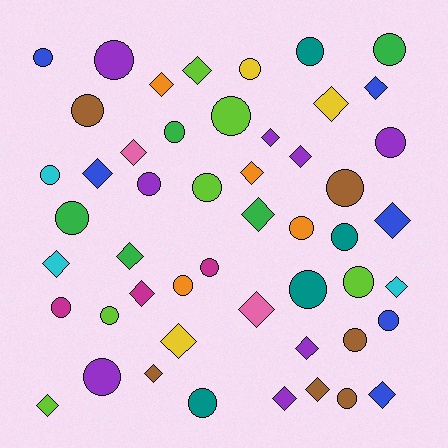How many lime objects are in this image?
There are 6 lime objects.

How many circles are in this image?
There are 27 circles.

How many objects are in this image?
There are 50 objects.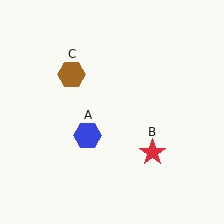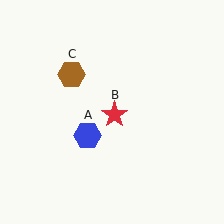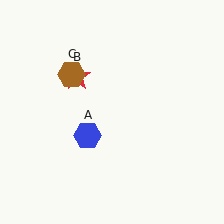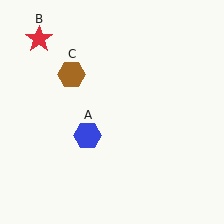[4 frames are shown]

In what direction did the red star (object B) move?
The red star (object B) moved up and to the left.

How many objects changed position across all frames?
1 object changed position: red star (object B).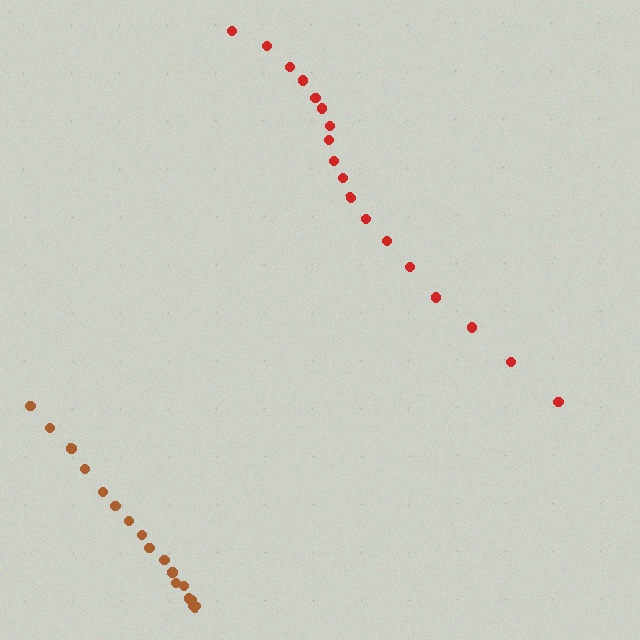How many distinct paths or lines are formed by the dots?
There are 2 distinct paths.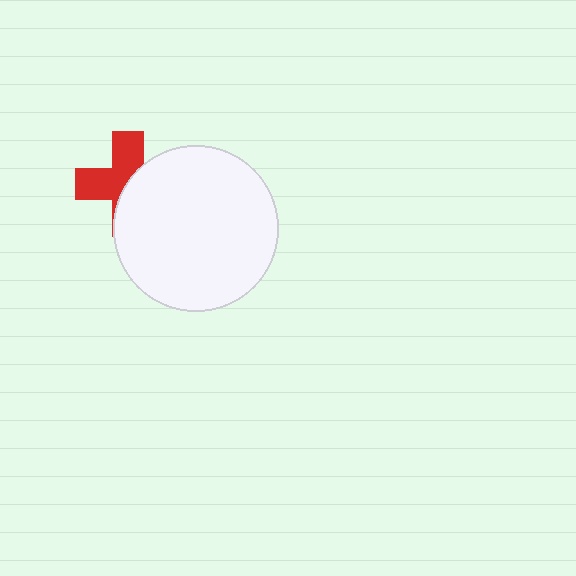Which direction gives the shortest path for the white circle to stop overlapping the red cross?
Moving right gives the shortest separation.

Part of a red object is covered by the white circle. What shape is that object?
It is a cross.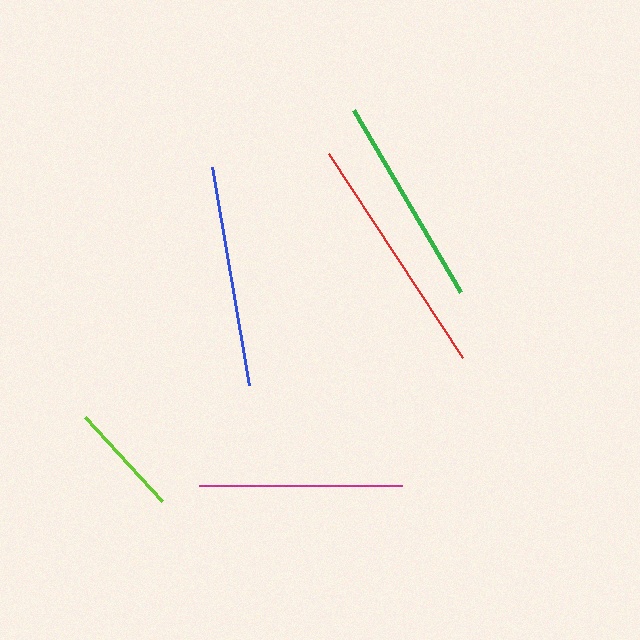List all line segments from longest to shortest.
From longest to shortest: red, blue, green, magenta, lime.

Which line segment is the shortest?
The lime line is the shortest at approximately 114 pixels.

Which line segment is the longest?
The red line is the longest at approximately 244 pixels.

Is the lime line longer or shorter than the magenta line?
The magenta line is longer than the lime line.